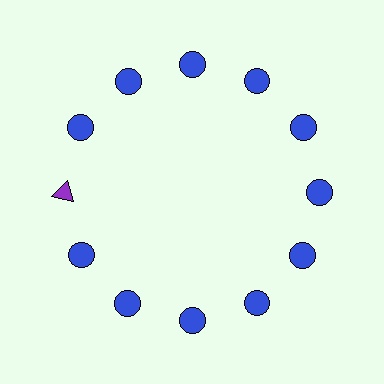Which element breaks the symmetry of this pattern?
The purple triangle at roughly the 9 o'clock position breaks the symmetry. All other shapes are blue circles.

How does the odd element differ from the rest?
It differs in both color (purple instead of blue) and shape (triangle instead of circle).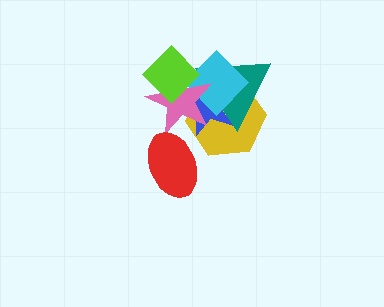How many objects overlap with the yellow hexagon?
4 objects overlap with the yellow hexagon.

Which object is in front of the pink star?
The lime diamond is in front of the pink star.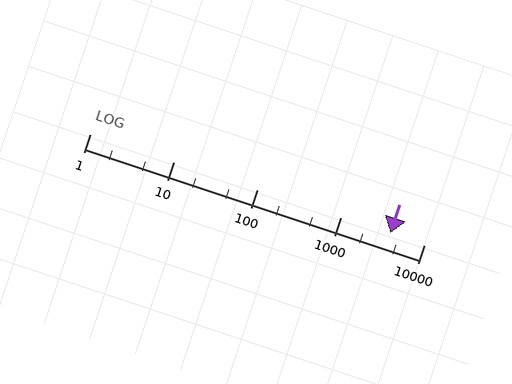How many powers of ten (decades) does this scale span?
The scale spans 4 decades, from 1 to 10000.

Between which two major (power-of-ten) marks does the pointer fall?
The pointer is between 1000 and 10000.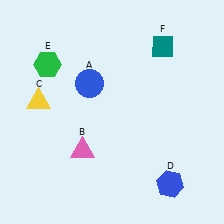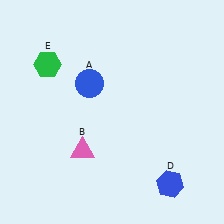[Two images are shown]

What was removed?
The teal diamond (F), the yellow triangle (C) were removed in Image 2.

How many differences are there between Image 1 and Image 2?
There are 2 differences between the two images.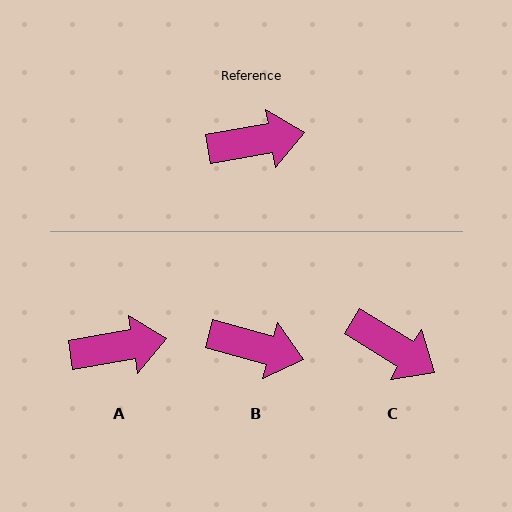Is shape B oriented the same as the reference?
No, it is off by about 25 degrees.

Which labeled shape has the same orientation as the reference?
A.